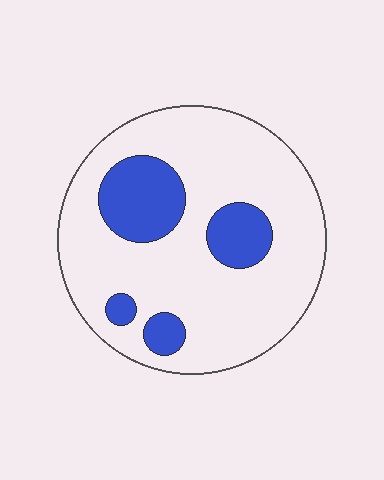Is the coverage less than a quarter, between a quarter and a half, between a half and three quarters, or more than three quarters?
Less than a quarter.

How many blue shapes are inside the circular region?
4.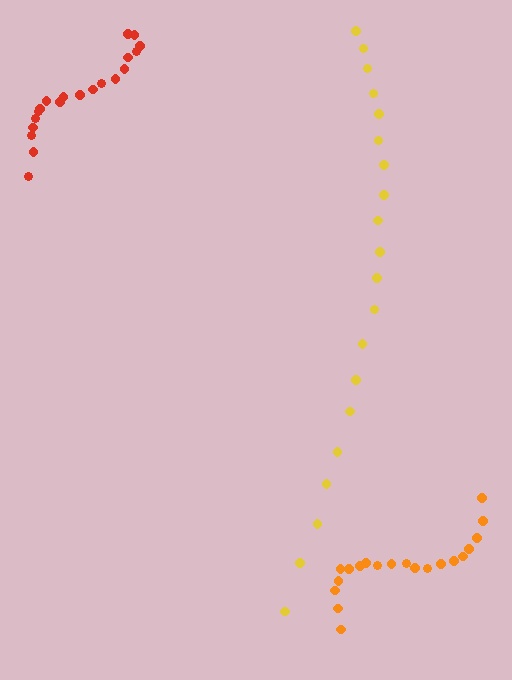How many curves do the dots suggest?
There are 3 distinct paths.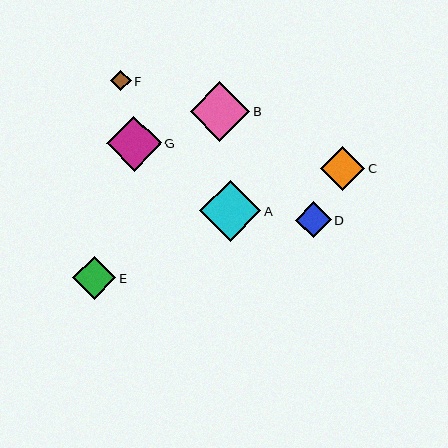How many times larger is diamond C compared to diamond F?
Diamond C is approximately 2.1 times the size of diamond F.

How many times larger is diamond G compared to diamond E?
Diamond G is approximately 1.3 times the size of diamond E.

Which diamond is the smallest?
Diamond F is the smallest with a size of approximately 21 pixels.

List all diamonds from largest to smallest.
From largest to smallest: A, B, G, C, E, D, F.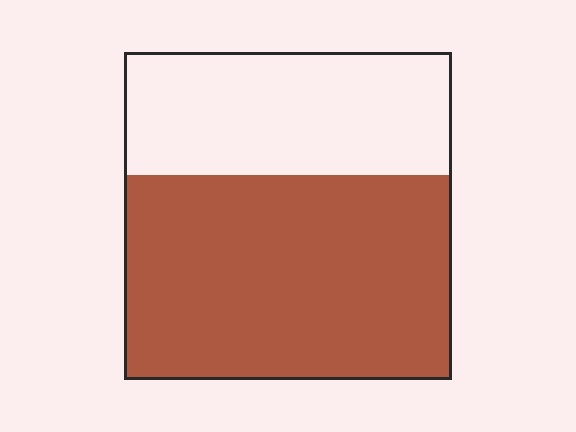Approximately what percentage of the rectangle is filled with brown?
Approximately 60%.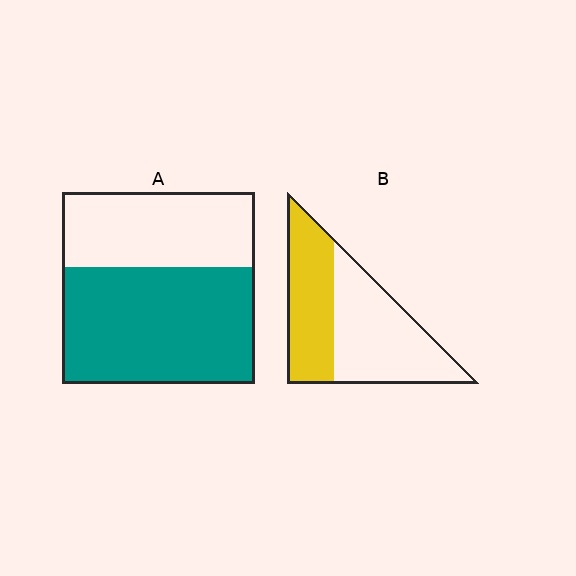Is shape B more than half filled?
No.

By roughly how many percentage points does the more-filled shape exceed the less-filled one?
By roughly 20 percentage points (A over B).